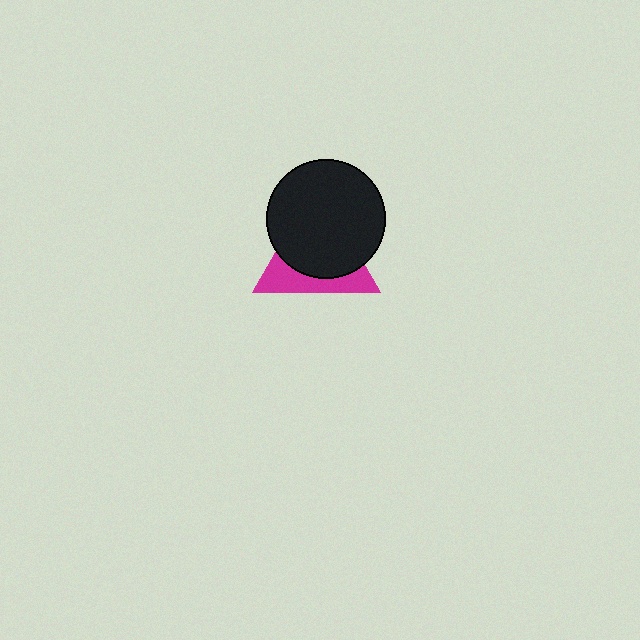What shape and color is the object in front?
The object in front is a black circle.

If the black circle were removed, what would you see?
You would see the complete magenta triangle.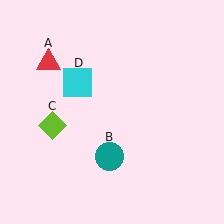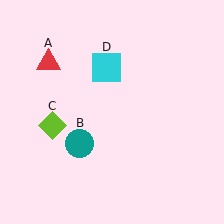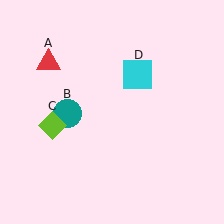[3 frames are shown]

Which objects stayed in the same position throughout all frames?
Red triangle (object A) and lime diamond (object C) remained stationary.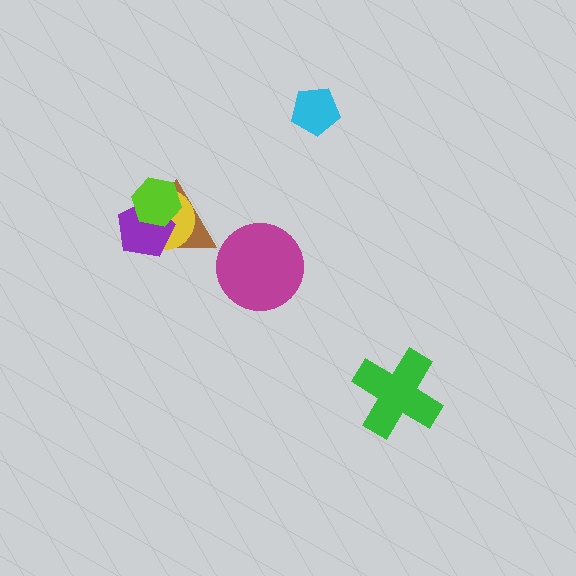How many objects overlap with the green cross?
0 objects overlap with the green cross.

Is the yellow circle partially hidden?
Yes, it is partially covered by another shape.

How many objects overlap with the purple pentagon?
3 objects overlap with the purple pentagon.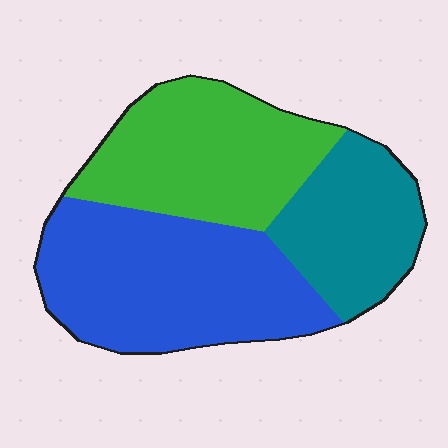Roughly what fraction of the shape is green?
Green covers about 35% of the shape.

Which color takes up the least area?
Teal, at roughly 25%.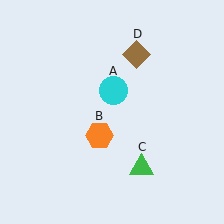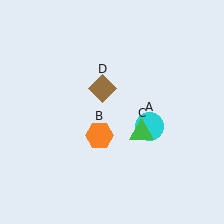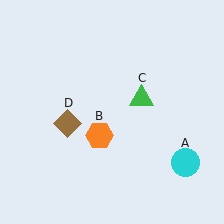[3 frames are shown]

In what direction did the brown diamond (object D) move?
The brown diamond (object D) moved down and to the left.